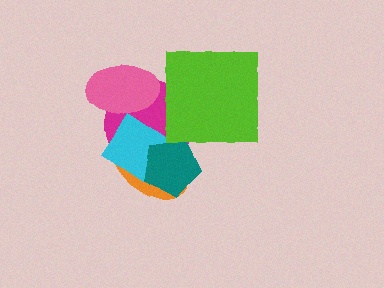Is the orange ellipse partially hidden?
Yes, it is partially covered by another shape.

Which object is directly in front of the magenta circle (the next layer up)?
The pink ellipse is directly in front of the magenta circle.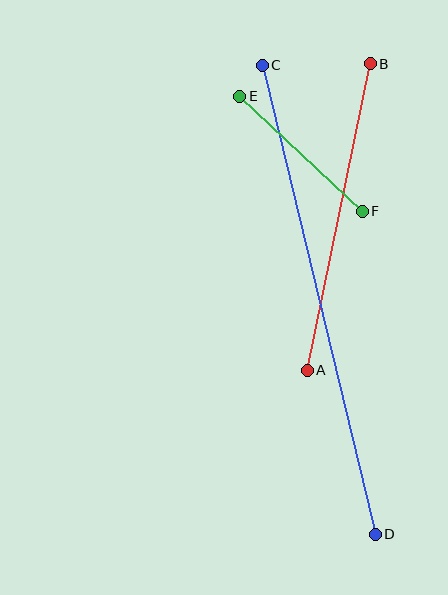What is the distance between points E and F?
The distance is approximately 168 pixels.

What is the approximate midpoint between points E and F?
The midpoint is at approximately (301, 154) pixels.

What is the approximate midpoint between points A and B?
The midpoint is at approximately (339, 217) pixels.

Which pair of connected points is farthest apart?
Points C and D are farthest apart.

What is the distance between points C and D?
The distance is approximately 482 pixels.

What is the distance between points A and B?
The distance is approximately 313 pixels.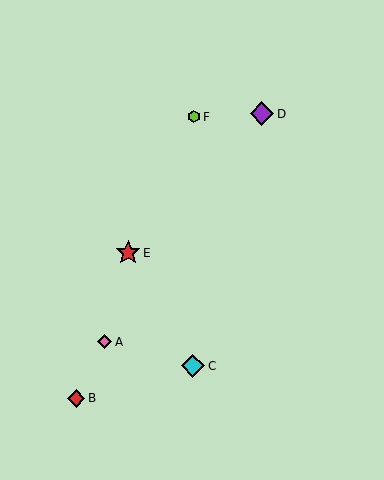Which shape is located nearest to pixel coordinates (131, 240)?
The red star (labeled E) at (128, 253) is nearest to that location.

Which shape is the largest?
The red star (labeled E) is the largest.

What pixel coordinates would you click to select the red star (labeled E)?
Click at (128, 253) to select the red star E.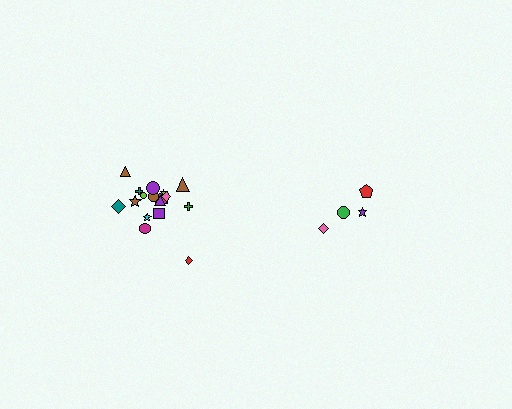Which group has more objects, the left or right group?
The left group.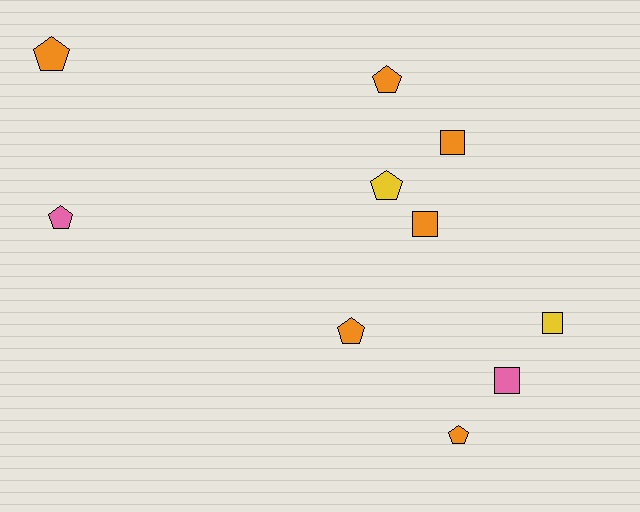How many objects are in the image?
There are 10 objects.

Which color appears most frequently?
Orange, with 6 objects.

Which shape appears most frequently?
Pentagon, with 6 objects.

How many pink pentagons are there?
There is 1 pink pentagon.